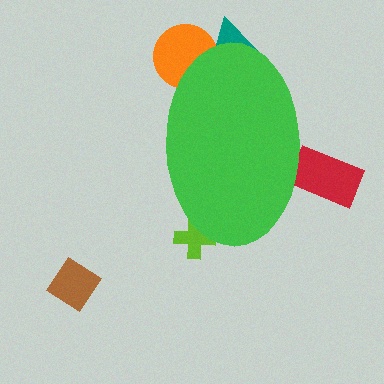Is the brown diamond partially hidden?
No, the brown diamond is fully visible.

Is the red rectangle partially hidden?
Yes, the red rectangle is partially hidden behind the green ellipse.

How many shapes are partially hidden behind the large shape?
4 shapes are partially hidden.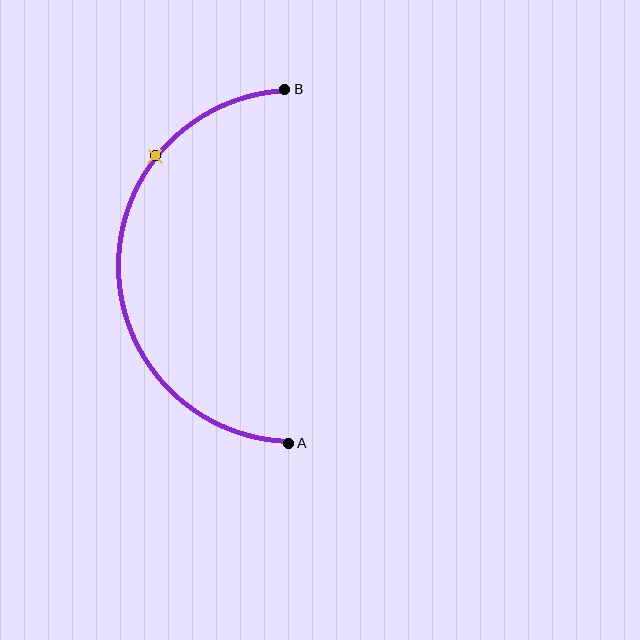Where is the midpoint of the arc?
The arc midpoint is the point on the curve farthest from the straight line joining A and B. It sits to the left of that line.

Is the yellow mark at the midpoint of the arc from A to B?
No. The yellow mark lies on the arc but is closer to endpoint B. The arc midpoint would be at the point on the curve equidistant along the arc from both A and B.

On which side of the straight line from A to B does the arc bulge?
The arc bulges to the left of the straight line connecting A and B.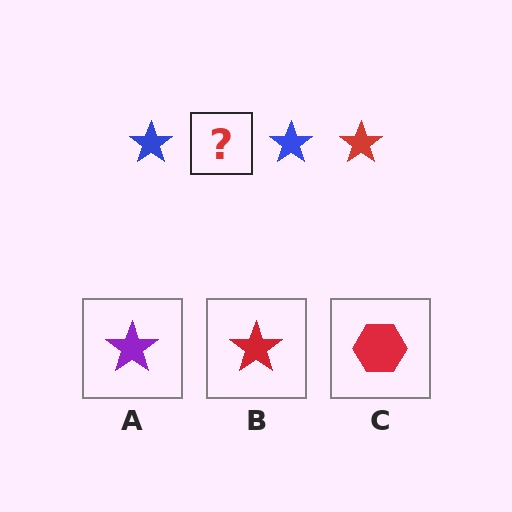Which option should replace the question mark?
Option B.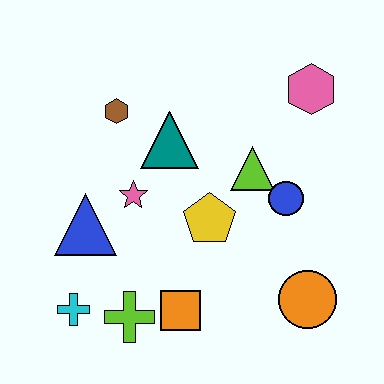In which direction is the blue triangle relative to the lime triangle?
The blue triangle is to the left of the lime triangle.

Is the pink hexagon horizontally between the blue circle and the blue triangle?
No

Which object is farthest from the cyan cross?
The pink hexagon is farthest from the cyan cross.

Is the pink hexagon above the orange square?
Yes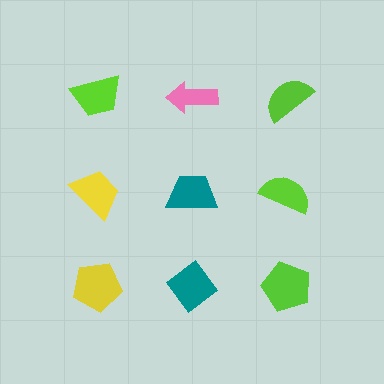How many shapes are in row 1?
3 shapes.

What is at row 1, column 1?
A lime trapezoid.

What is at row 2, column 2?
A teal trapezoid.